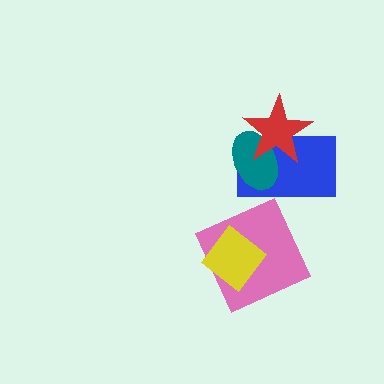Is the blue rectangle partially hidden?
Yes, it is partially covered by another shape.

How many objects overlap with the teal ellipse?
2 objects overlap with the teal ellipse.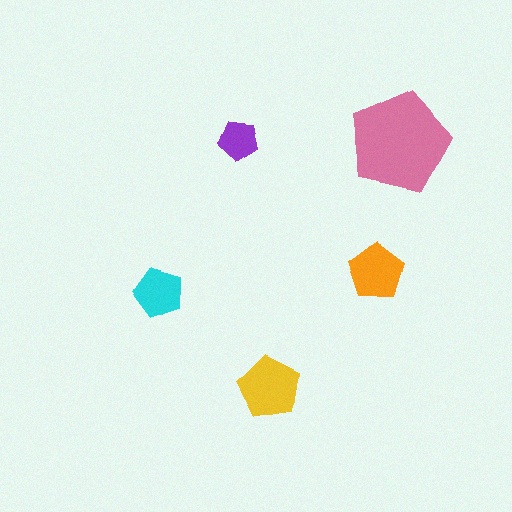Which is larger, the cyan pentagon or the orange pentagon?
The orange one.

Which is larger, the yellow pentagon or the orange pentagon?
The yellow one.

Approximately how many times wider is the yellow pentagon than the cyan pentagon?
About 1.5 times wider.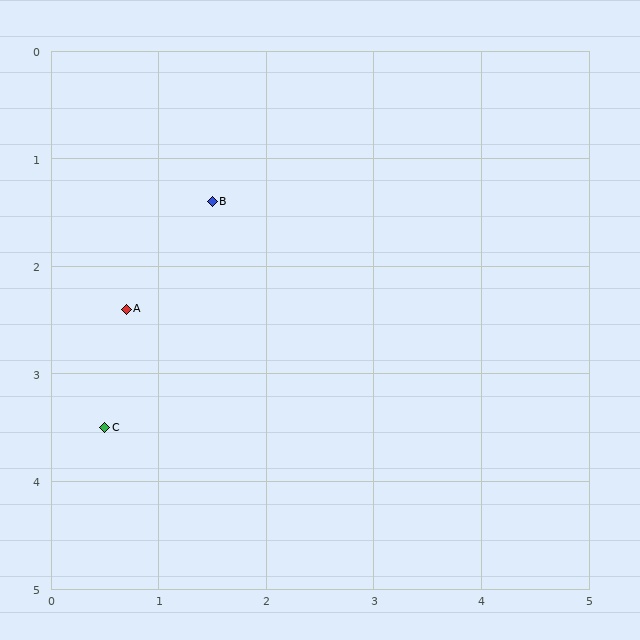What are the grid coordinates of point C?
Point C is at approximately (0.5, 3.5).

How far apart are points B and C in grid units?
Points B and C are about 2.3 grid units apart.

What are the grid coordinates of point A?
Point A is at approximately (0.7, 2.4).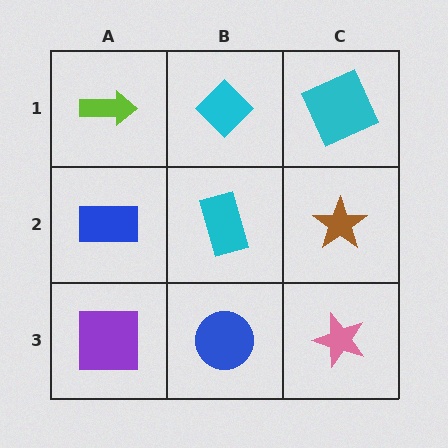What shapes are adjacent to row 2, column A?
A lime arrow (row 1, column A), a purple square (row 3, column A), a cyan rectangle (row 2, column B).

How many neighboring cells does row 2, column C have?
3.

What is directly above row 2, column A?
A lime arrow.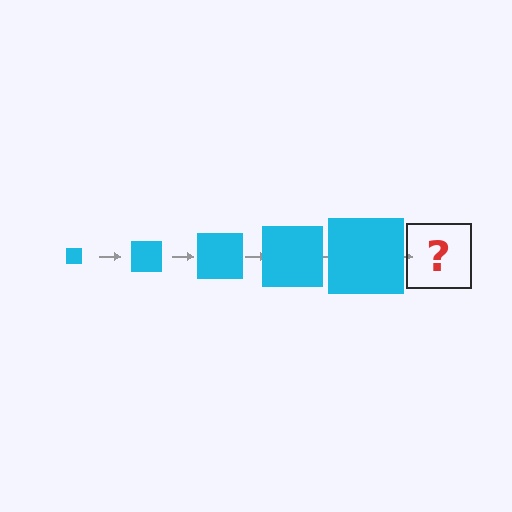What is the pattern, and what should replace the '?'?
The pattern is that the square gets progressively larger each step. The '?' should be a cyan square, larger than the previous one.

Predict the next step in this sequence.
The next step is a cyan square, larger than the previous one.